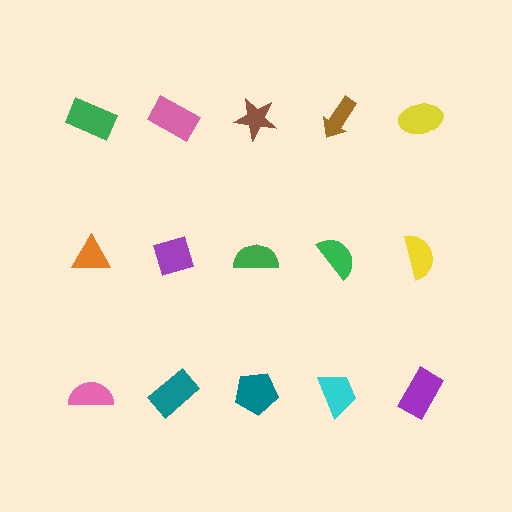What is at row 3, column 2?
A teal rectangle.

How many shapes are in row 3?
5 shapes.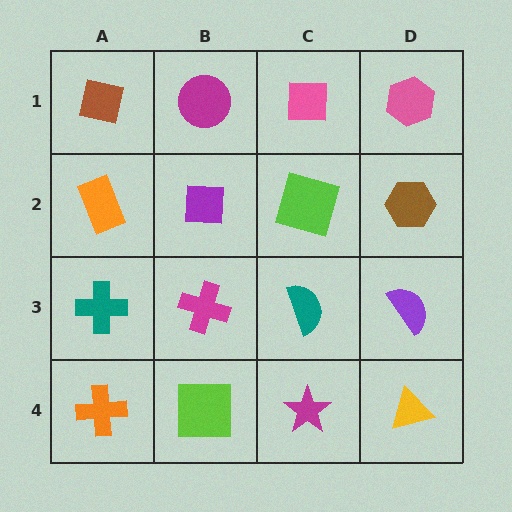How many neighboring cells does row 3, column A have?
3.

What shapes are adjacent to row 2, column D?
A pink hexagon (row 1, column D), a purple semicircle (row 3, column D), a lime square (row 2, column C).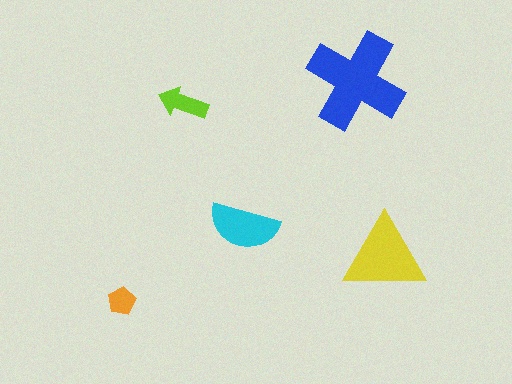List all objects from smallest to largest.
The orange pentagon, the lime arrow, the cyan semicircle, the yellow triangle, the blue cross.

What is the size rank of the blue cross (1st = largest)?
1st.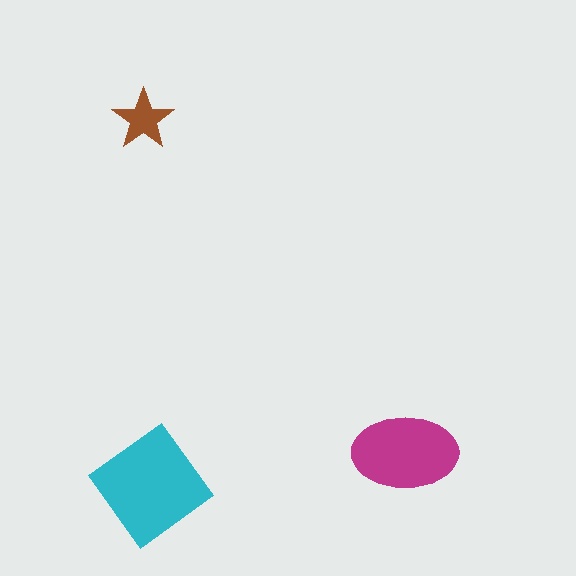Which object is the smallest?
The brown star.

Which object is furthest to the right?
The magenta ellipse is rightmost.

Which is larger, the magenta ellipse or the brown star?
The magenta ellipse.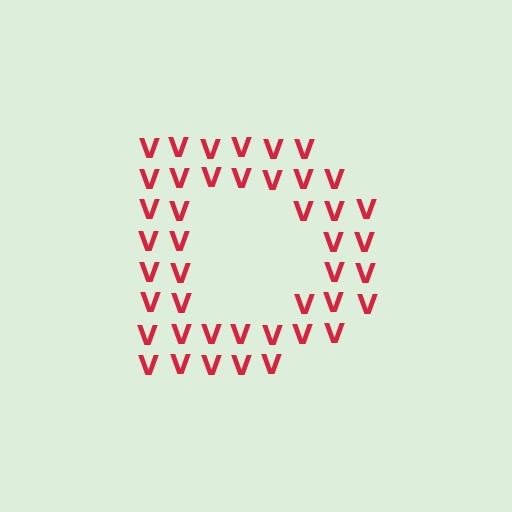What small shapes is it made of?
It is made of small letter V's.